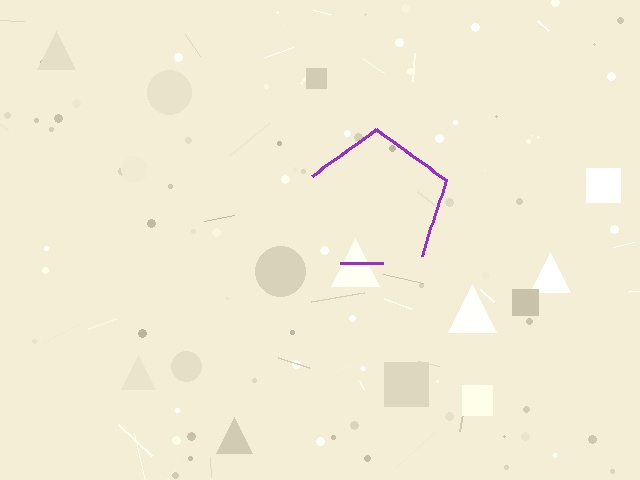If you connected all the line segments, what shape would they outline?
They would outline a pentagon.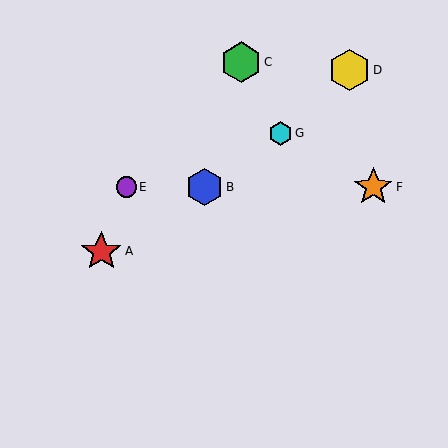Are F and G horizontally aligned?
No, F is at y≈187 and G is at y≈133.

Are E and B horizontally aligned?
Yes, both are at y≈187.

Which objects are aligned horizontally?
Objects B, E, F are aligned horizontally.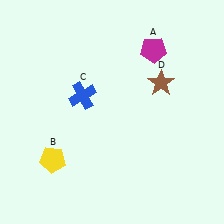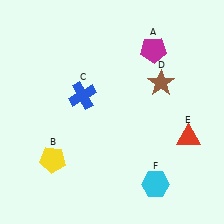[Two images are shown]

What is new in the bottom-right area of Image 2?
A red triangle (E) was added in the bottom-right area of Image 2.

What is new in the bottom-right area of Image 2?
A cyan hexagon (F) was added in the bottom-right area of Image 2.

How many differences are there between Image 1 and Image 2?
There are 2 differences between the two images.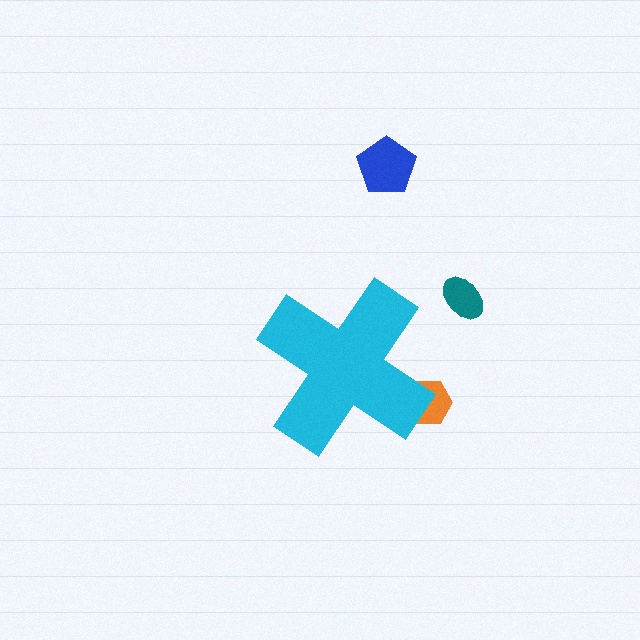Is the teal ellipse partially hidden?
No, the teal ellipse is fully visible.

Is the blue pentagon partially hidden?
No, the blue pentagon is fully visible.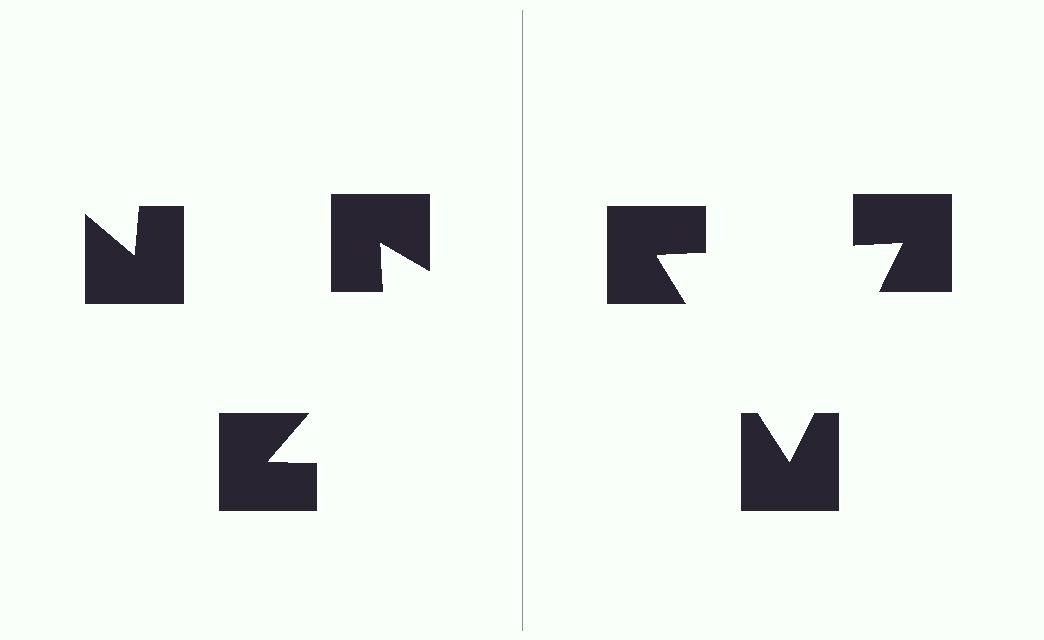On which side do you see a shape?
An illusory triangle appears on the right side. On the left side the wedge cuts are rotated, so no coherent shape forms.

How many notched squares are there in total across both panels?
6 — 3 on each side.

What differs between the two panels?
The notched squares are positioned identically on both sides; only the wedge orientations differ. On the right they align to a triangle; on the left they are misaligned.